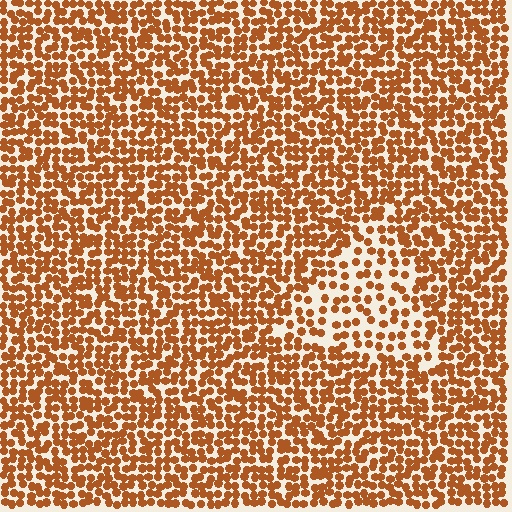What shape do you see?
I see a triangle.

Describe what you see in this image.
The image contains small brown elements arranged at two different densities. A triangle-shaped region is visible where the elements are less densely packed than the surrounding area.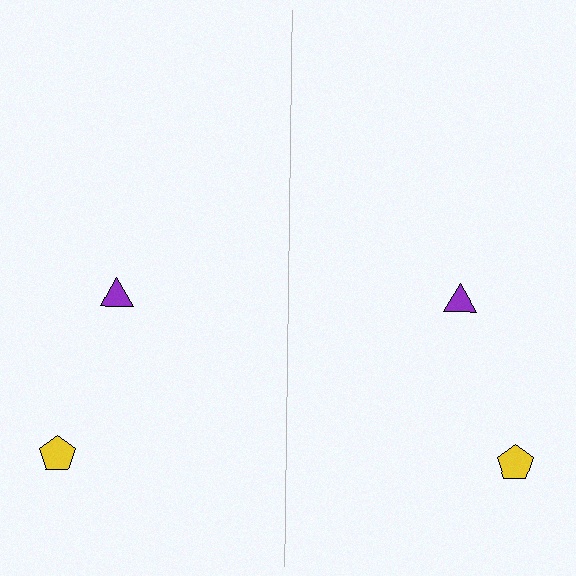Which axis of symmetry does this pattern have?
The pattern has a vertical axis of symmetry running through the center of the image.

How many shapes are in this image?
There are 4 shapes in this image.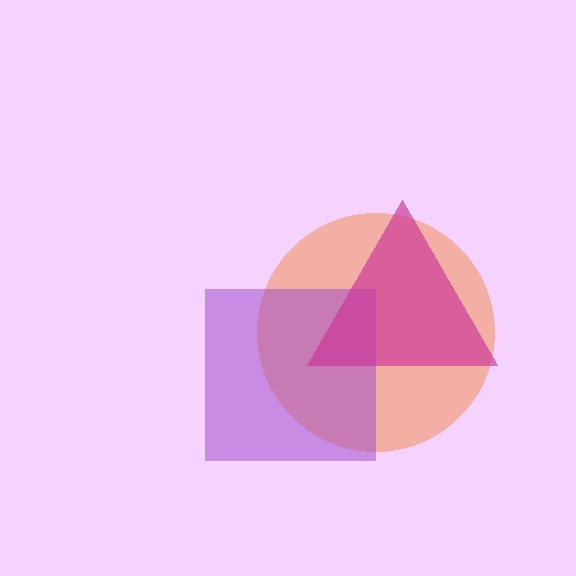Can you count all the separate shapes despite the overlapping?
Yes, there are 3 separate shapes.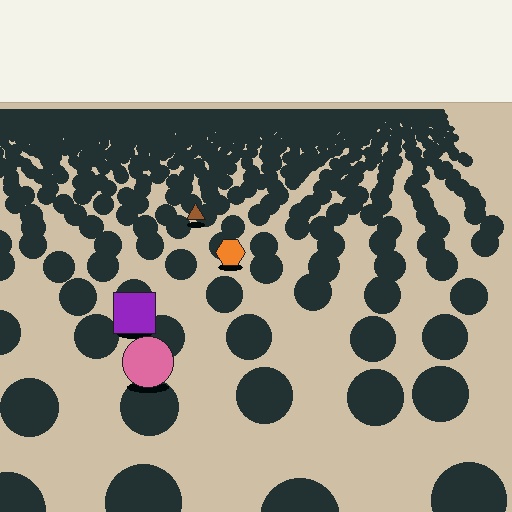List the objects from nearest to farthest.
From nearest to farthest: the pink circle, the purple square, the orange hexagon, the brown triangle.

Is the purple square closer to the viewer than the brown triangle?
Yes. The purple square is closer — you can tell from the texture gradient: the ground texture is coarser near it.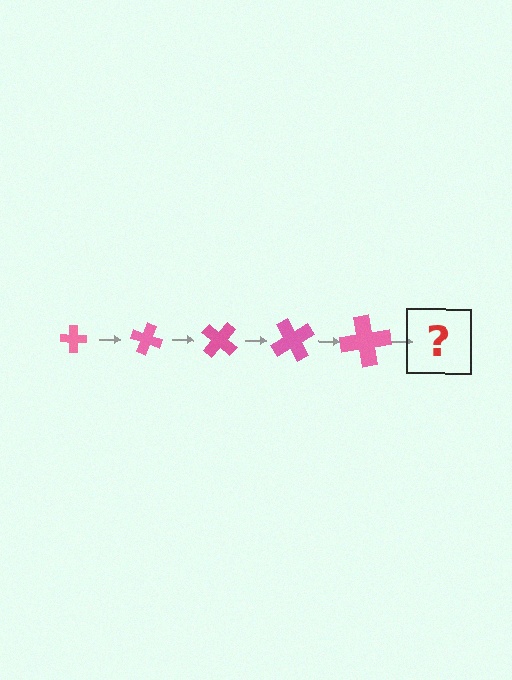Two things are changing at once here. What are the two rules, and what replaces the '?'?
The two rules are that the cross grows larger each step and it rotates 20 degrees each step. The '?' should be a cross, larger than the previous one and rotated 100 degrees from the start.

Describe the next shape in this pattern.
It should be a cross, larger than the previous one and rotated 100 degrees from the start.